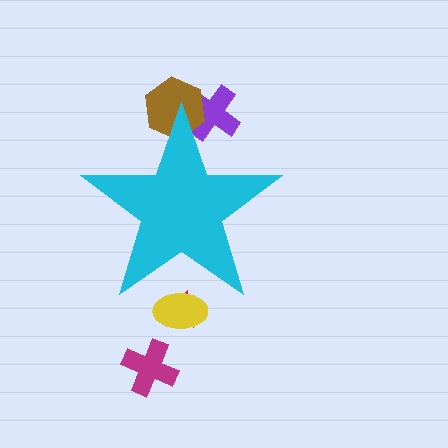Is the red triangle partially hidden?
Yes, the red triangle is partially hidden behind the cyan star.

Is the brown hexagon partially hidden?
Yes, the brown hexagon is partially hidden behind the cyan star.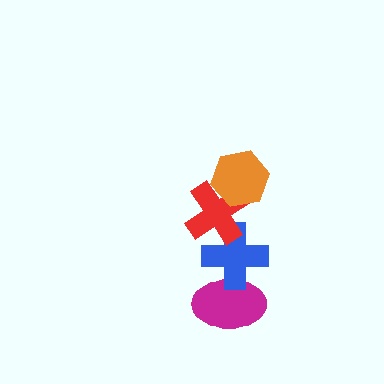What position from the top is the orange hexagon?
The orange hexagon is 1st from the top.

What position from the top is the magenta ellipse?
The magenta ellipse is 4th from the top.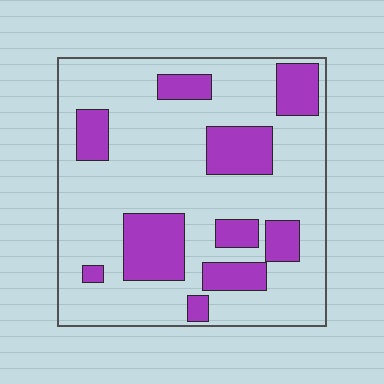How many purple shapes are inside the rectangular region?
10.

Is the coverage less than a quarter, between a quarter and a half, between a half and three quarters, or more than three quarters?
Between a quarter and a half.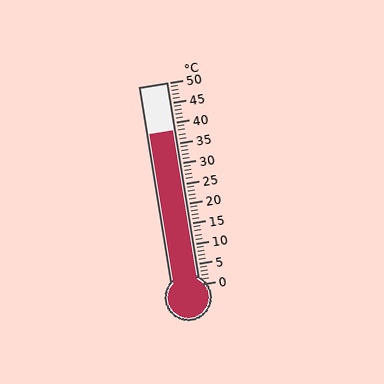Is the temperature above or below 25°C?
The temperature is above 25°C.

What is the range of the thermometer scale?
The thermometer scale ranges from 0°C to 50°C.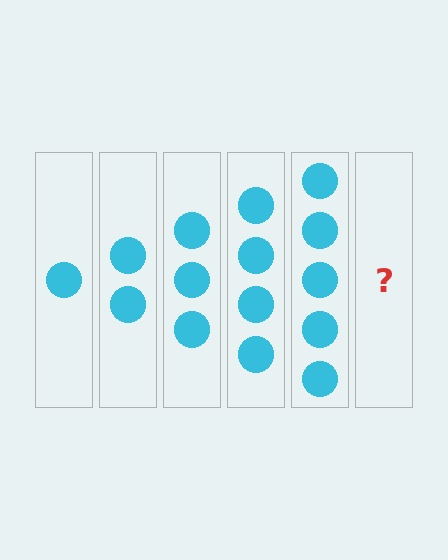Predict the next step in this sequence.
The next step is 6 circles.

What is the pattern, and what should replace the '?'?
The pattern is that each step adds one more circle. The '?' should be 6 circles.